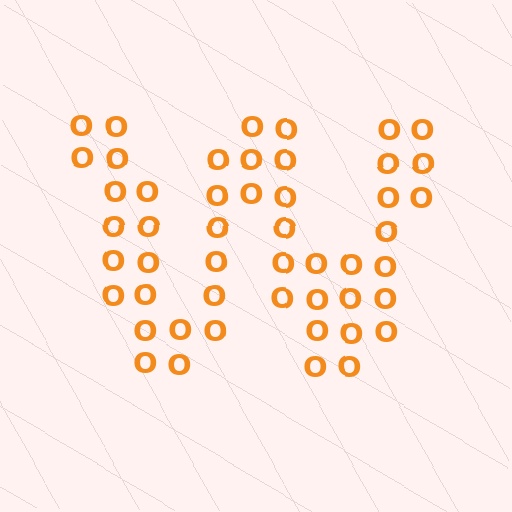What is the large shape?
The large shape is the letter W.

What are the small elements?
The small elements are letter O's.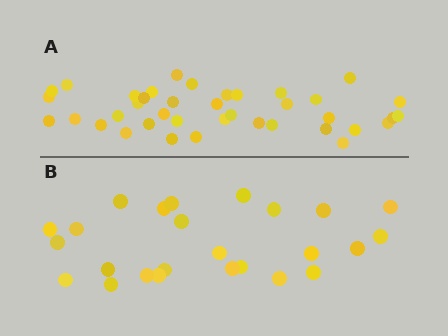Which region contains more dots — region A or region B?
Region A (the top region) has more dots.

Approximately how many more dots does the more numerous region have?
Region A has approximately 15 more dots than region B.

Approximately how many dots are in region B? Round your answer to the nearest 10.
About 20 dots. (The exact count is 25, which rounds to 20.)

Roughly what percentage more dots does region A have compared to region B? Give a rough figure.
About 55% more.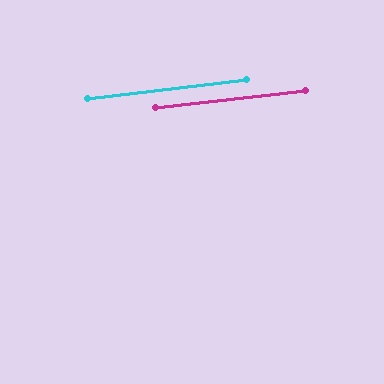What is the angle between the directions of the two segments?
Approximately 0 degrees.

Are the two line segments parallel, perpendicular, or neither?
Parallel — their directions differ by only 0.2°.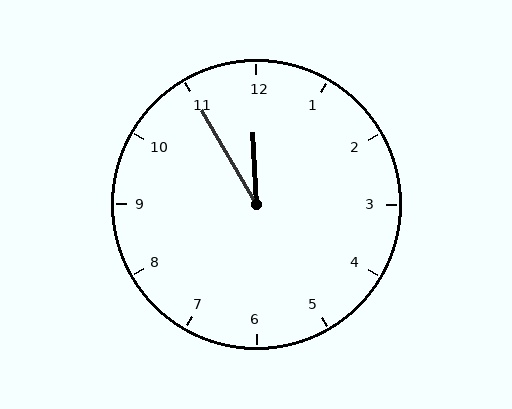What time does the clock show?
11:55.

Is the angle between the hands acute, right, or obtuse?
It is acute.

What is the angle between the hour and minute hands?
Approximately 28 degrees.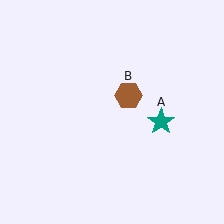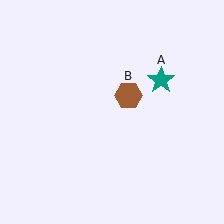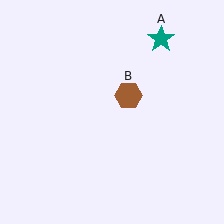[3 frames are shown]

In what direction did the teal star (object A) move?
The teal star (object A) moved up.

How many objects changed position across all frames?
1 object changed position: teal star (object A).